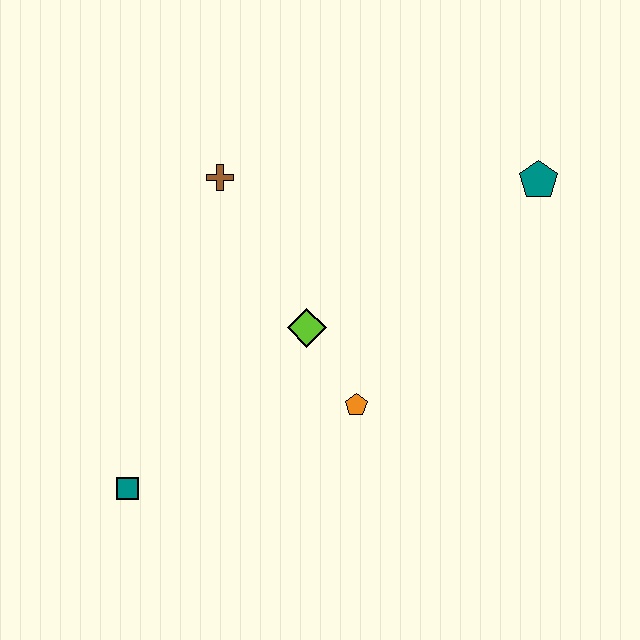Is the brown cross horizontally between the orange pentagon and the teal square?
Yes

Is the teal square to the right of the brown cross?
No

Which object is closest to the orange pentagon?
The lime diamond is closest to the orange pentagon.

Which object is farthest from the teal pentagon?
The teal square is farthest from the teal pentagon.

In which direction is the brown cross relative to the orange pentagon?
The brown cross is above the orange pentagon.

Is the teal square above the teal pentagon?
No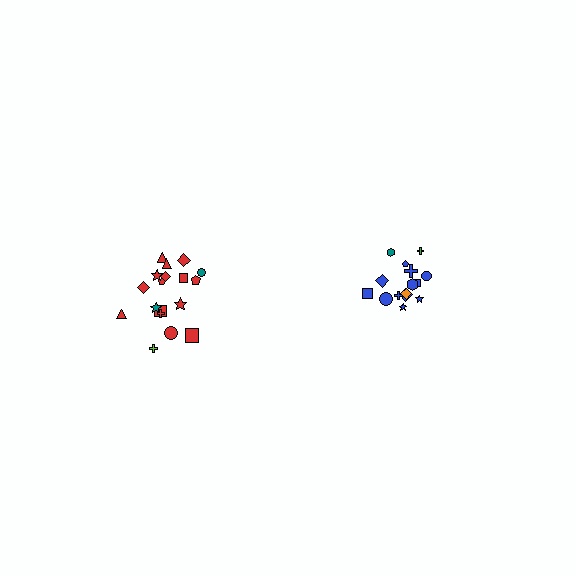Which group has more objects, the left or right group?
The left group.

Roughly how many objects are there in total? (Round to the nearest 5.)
Roughly 35 objects in total.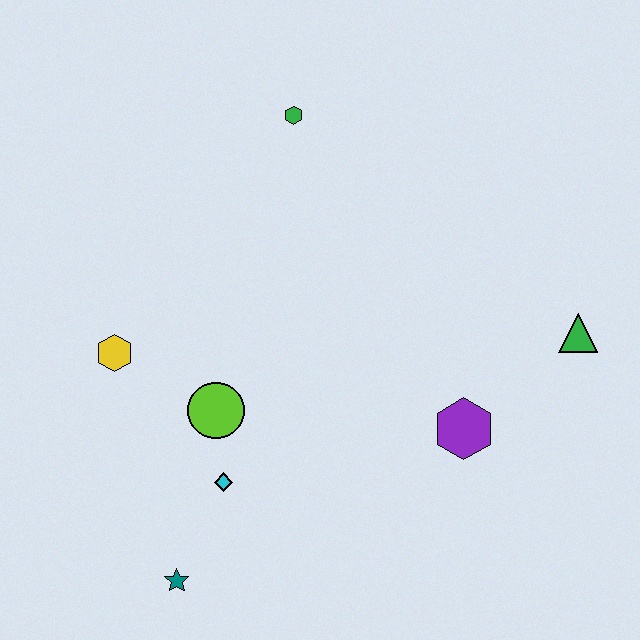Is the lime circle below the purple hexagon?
No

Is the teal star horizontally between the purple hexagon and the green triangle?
No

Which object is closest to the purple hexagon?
The green triangle is closest to the purple hexagon.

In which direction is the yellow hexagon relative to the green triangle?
The yellow hexagon is to the left of the green triangle.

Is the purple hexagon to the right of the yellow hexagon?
Yes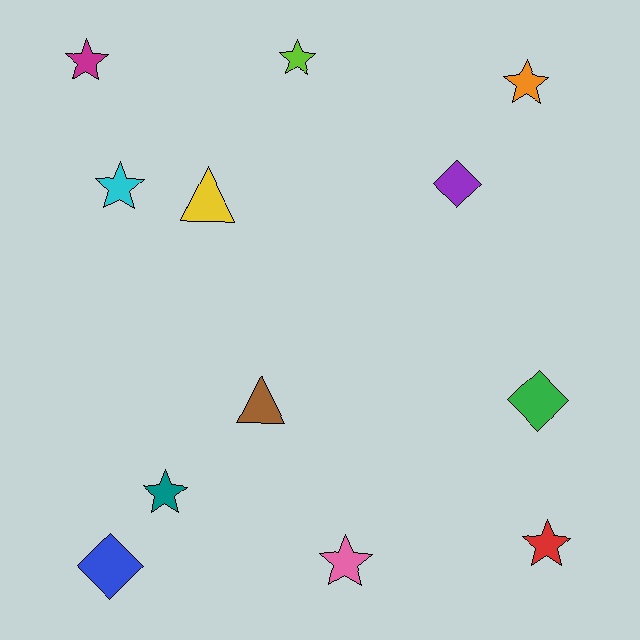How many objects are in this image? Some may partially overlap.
There are 12 objects.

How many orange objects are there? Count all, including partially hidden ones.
There is 1 orange object.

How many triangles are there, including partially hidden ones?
There are 2 triangles.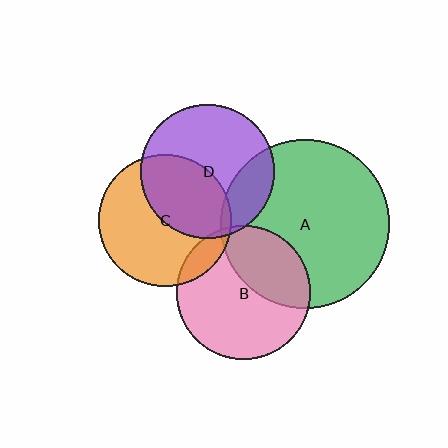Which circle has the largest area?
Circle A (green).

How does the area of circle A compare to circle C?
Approximately 1.6 times.